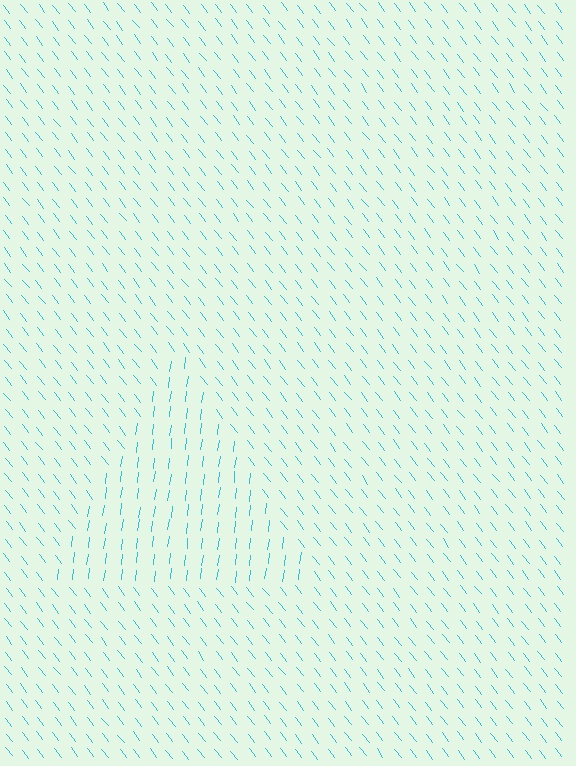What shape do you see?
I see a triangle.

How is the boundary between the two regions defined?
The boundary is defined purely by a change in line orientation (approximately 45 degrees difference). All lines are the same color and thickness.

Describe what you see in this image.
The image is filled with small cyan line segments. A triangle region in the image has lines oriented differently from the surrounding lines, creating a visible texture boundary.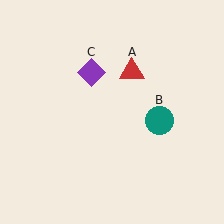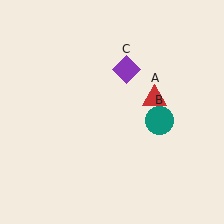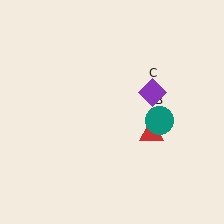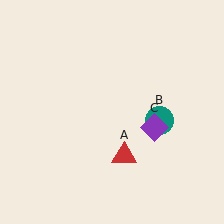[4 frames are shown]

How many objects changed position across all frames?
2 objects changed position: red triangle (object A), purple diamond (object C).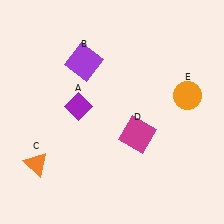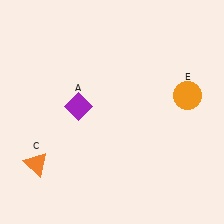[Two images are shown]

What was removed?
The magenta square (D), the purple square (B) were removed in Image 2.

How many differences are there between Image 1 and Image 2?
There are 2 differences between the two images.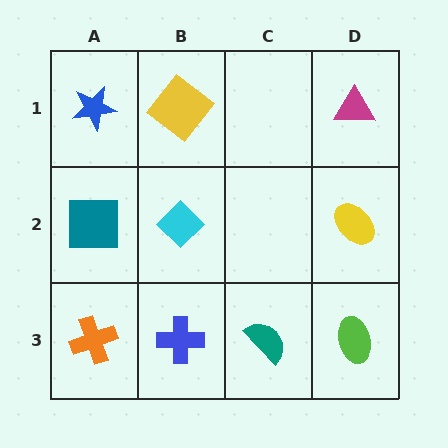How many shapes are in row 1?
3 shapes.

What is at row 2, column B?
A cyan diamond.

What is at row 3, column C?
A teal semicircle.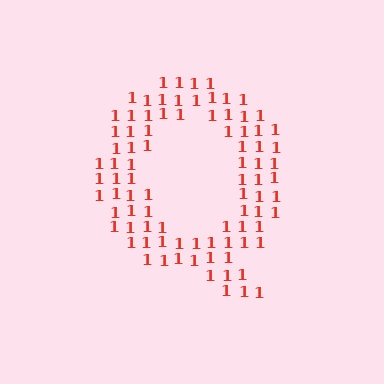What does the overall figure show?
The overall figure shows the letter Q.